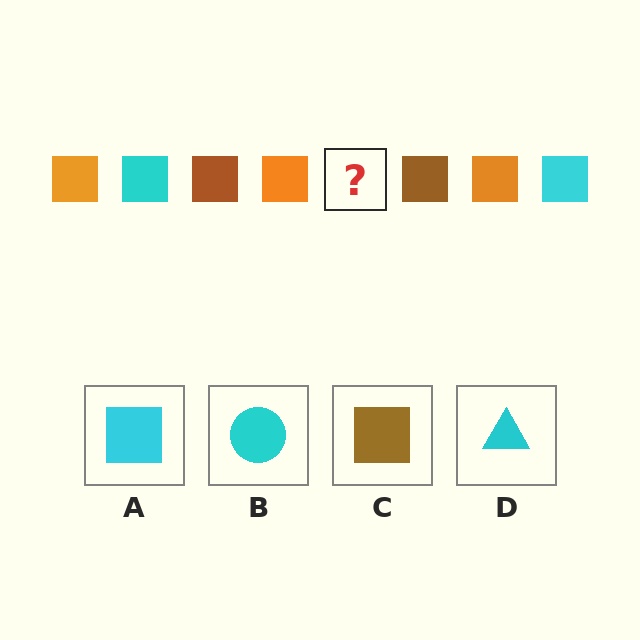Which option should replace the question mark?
Option A.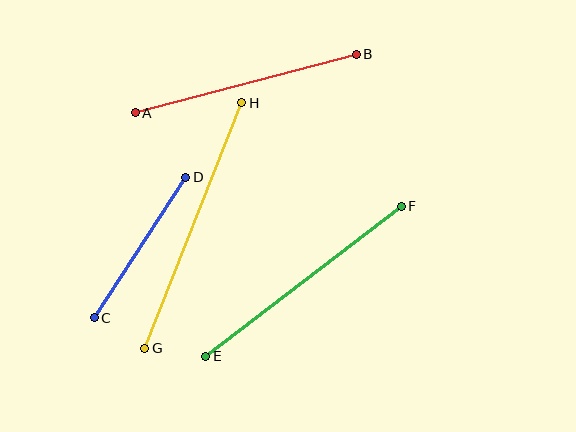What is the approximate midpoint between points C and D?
The midpoint is at approximately (140, 247) pixels.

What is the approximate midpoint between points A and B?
The midpoint is at approximately (246, 83) pixels.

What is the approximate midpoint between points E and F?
The midpoint is at approximately (303, 281) pixels.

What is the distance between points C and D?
The distance is approximately 168 pixels.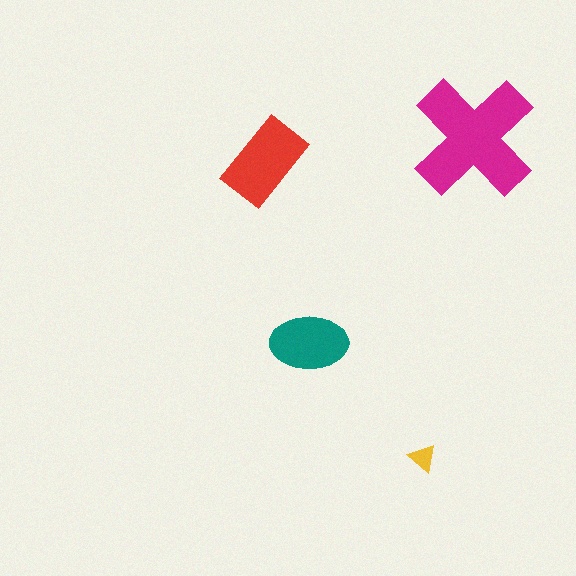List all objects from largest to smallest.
The magenta cross, the red rectangle, the teal ellipse, the yellow triangle.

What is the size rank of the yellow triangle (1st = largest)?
4th.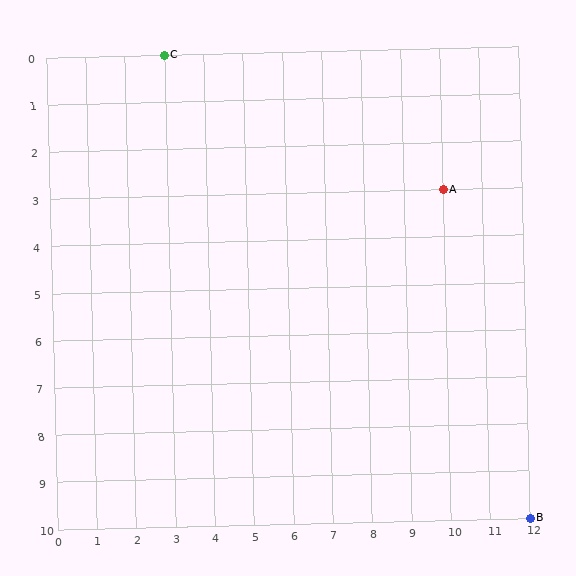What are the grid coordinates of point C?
Point C is at grid coordinates (3, 0).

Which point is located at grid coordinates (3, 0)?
Point C is at (3, 0).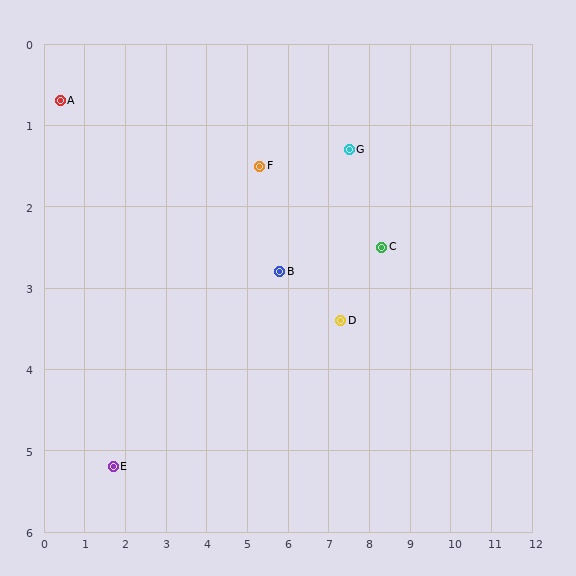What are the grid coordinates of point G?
Point G is at approximately (7.5, 1.3).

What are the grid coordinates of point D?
Point D is at approximately (7.3, 3.4).